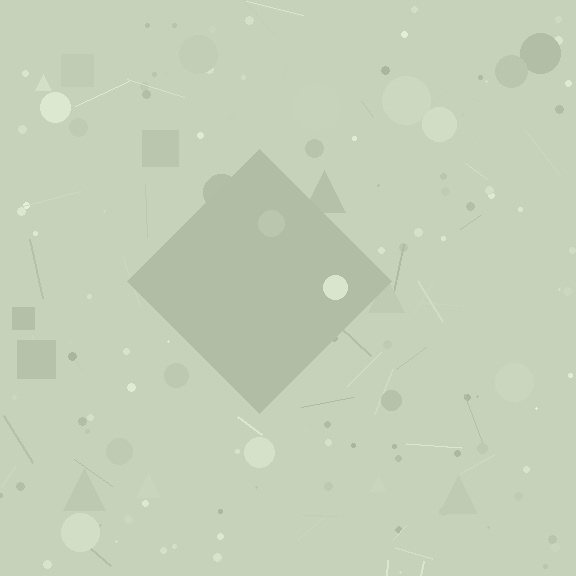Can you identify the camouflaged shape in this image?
The camouflaged shape is a diamond.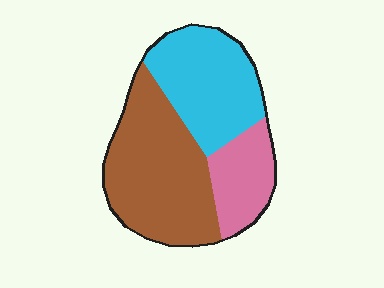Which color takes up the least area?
Pink, at roughly 20%.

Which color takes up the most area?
Brown, at roughly 45%.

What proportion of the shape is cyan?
Cyan takes up about one third (1/3) of the shape.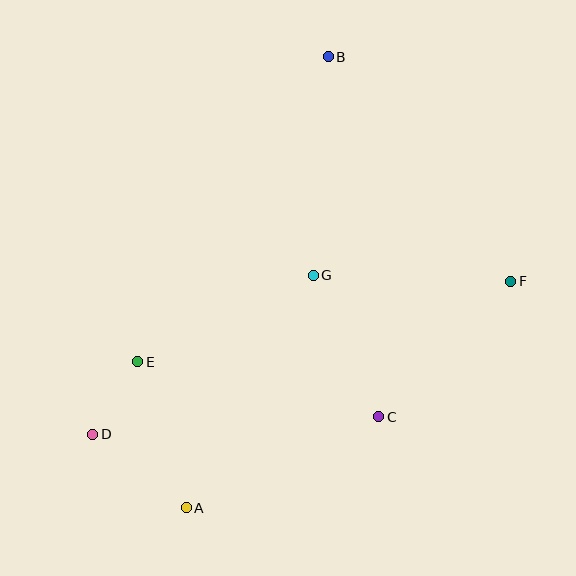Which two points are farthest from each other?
Points A and B are farthest from each other.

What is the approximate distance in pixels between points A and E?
The distance between A and E is approximately 154 pixels.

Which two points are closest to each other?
Points D and E are closest to each other.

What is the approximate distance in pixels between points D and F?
The distance between D and F is approximately 445 pixels.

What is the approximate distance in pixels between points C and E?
The distance between C and E is approximately 247 pixels.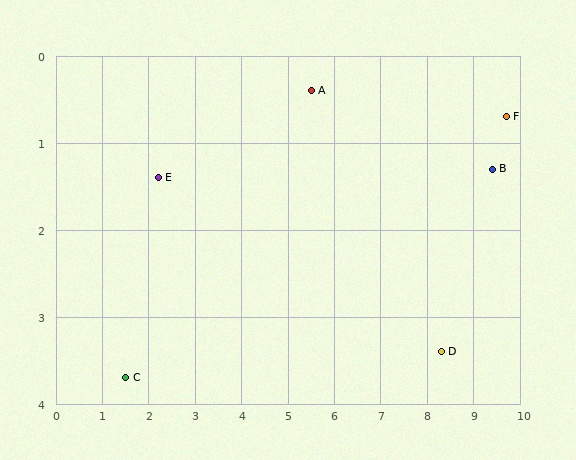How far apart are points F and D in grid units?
Points F and D are about 3.0 grid units apart.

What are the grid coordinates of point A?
Point A is at approximately (5.5, 0.4).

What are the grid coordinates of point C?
Point C is at approximately (1.5, 3.7).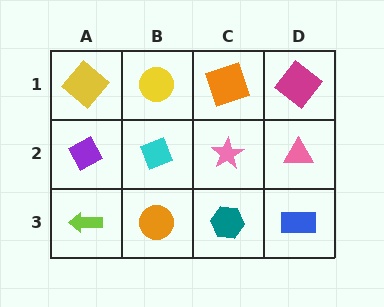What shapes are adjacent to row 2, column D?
A magenta diamond (row 1, column D), a blue rectangle (row 3, column D), a pink star (row 2, column C).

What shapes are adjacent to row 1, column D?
A pink triangle (row 2, column D), an orange square (row 1, column C).